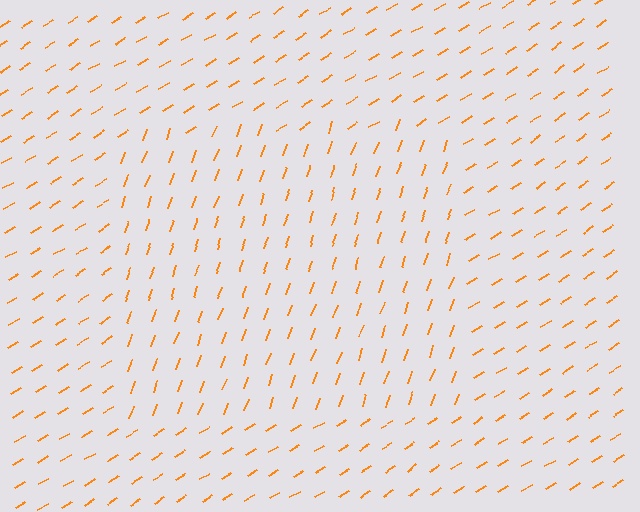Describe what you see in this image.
The image is filled with small orange line segments. A rectangle region in the image has lines oriented differently from the surrounding lines, creating a visible texture boundary.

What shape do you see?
I see a rectangle.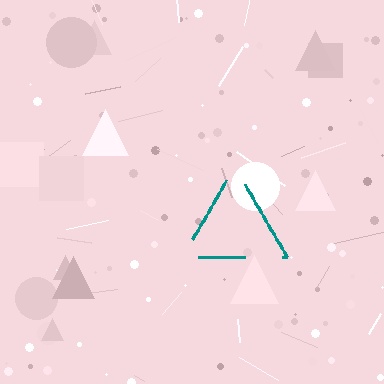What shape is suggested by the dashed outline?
The dashed outline suggests a triangle.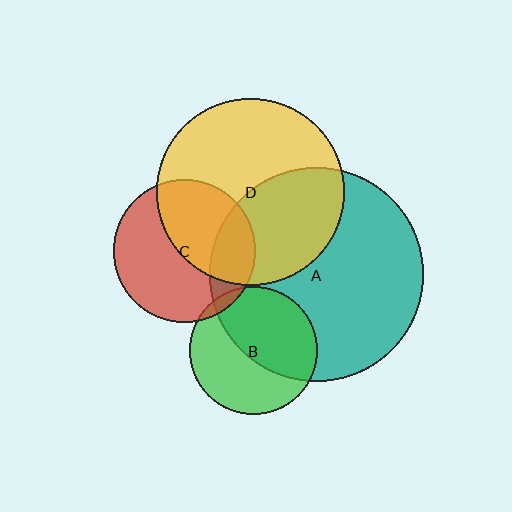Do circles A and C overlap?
Yes.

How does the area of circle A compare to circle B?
Approximately 2.8 times.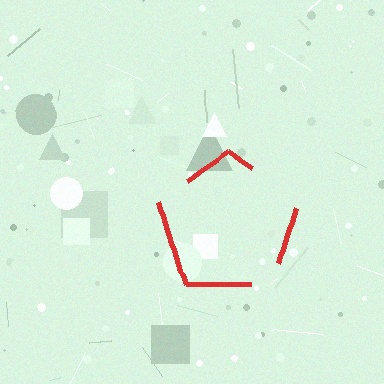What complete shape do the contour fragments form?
The contour fragments form a pentagon.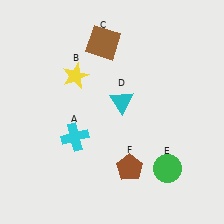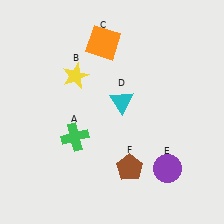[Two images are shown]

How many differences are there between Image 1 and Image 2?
There are 3 differences between the two images.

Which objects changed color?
A changed from cyan to green. C changed from brown to orange. E changed from green to purple.